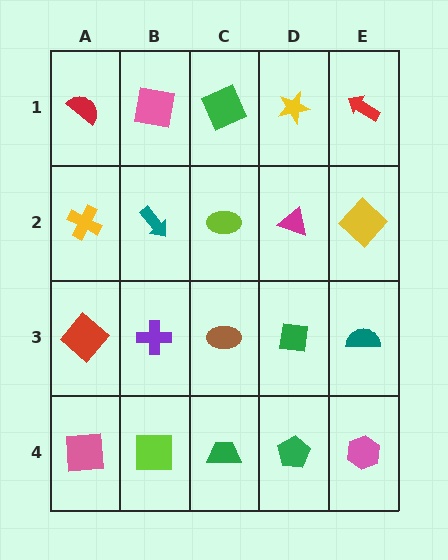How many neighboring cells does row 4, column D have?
3.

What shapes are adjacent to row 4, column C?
A brown ellipse (row 3, column C), a lime square (row 4, column B), a green pentagon (row 4, column D).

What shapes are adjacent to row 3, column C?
A lime ellipse (row 2, column C), a green trapezoid (row 4, column C), a purple cross (row 3, column B), a green square (row 3, column D).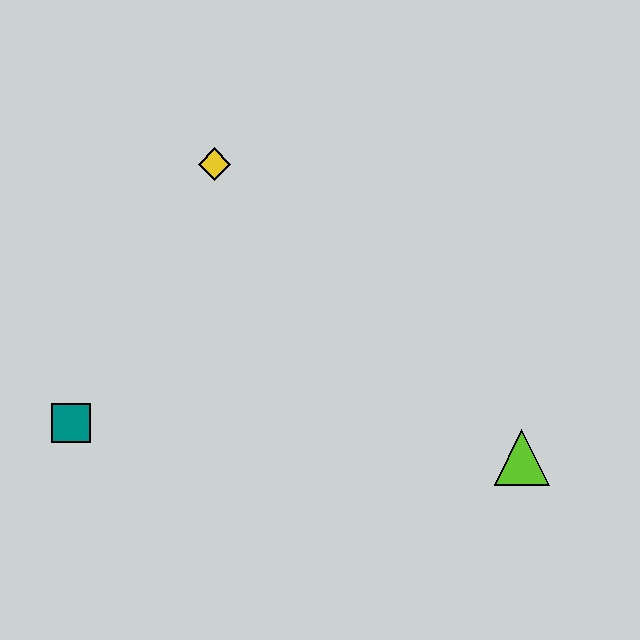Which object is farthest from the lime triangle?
The teal square is farthest from the lime triangle.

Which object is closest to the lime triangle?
The yellow diamond is closest to the lime triangle.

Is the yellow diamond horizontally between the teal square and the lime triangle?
Yes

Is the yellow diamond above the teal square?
Yes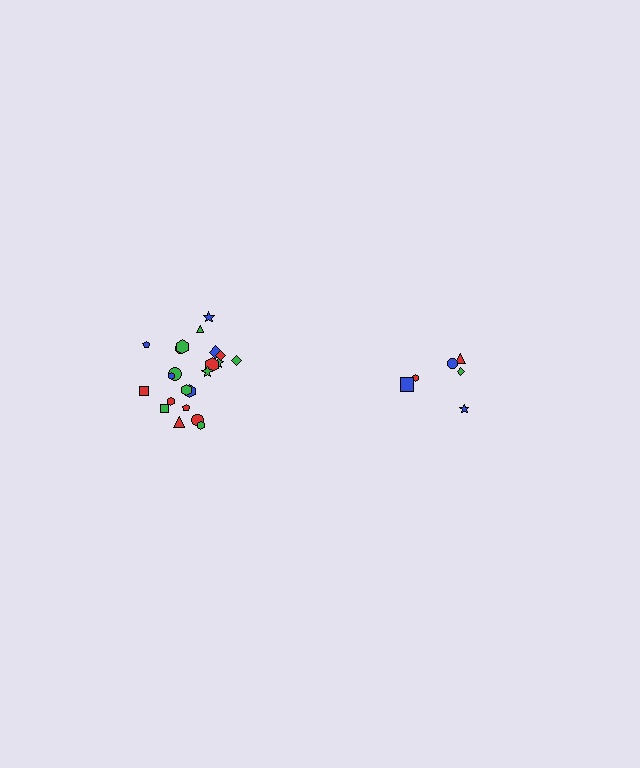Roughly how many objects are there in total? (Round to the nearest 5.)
Roughly 30 objects in total.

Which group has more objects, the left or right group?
The left group.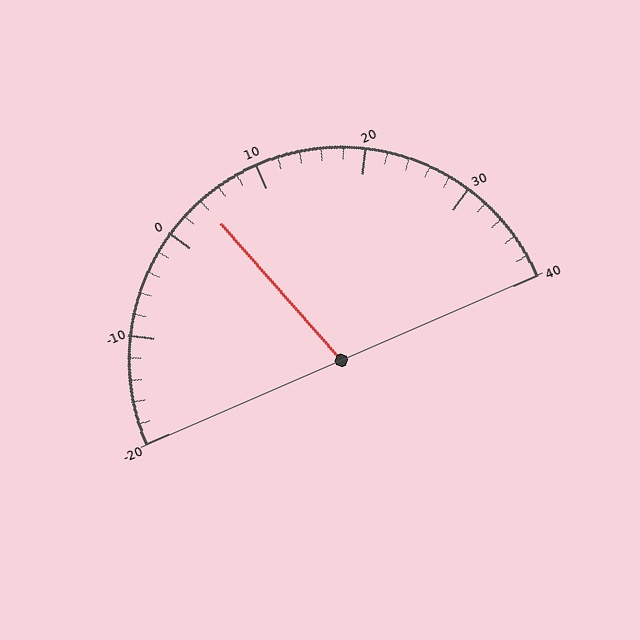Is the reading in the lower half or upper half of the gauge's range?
The reading is in the lower half of the range (-20 to 40).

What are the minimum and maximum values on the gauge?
The gauge ranges from -20 to 40.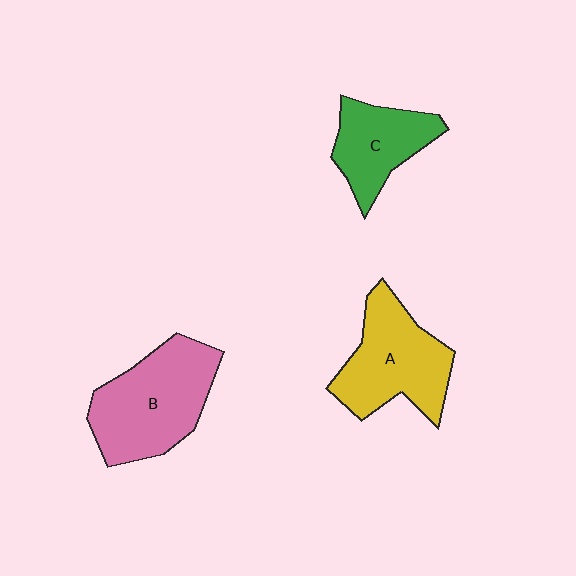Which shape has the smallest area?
Shape C (green).